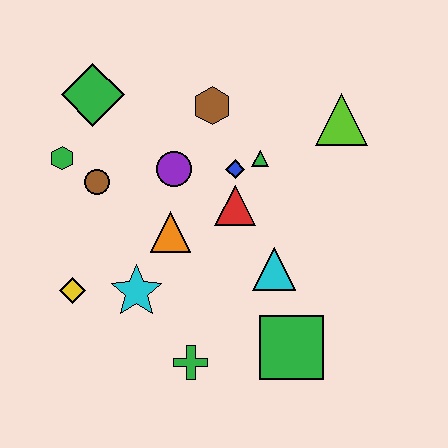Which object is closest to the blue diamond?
The green triangle is closest to the blue diamond.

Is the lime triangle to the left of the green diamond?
No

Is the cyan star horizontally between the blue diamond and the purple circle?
No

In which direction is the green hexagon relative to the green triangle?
The green hexagon is to the left of the green triangle.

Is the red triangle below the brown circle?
Yes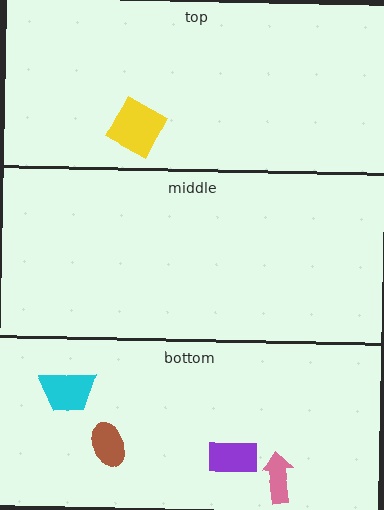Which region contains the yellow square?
The top region.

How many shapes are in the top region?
1.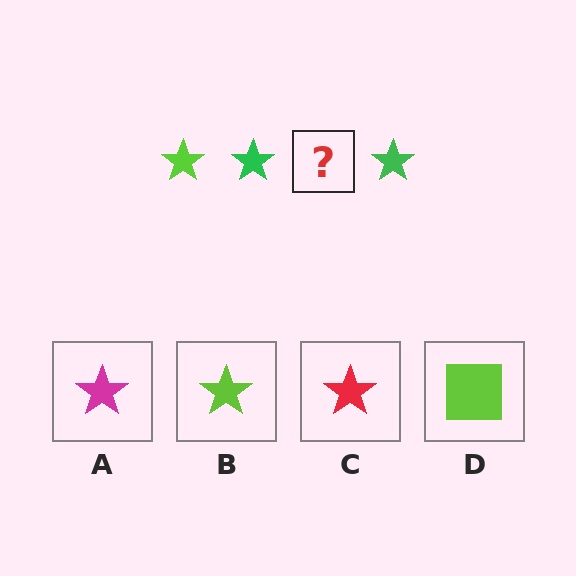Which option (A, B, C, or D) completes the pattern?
B.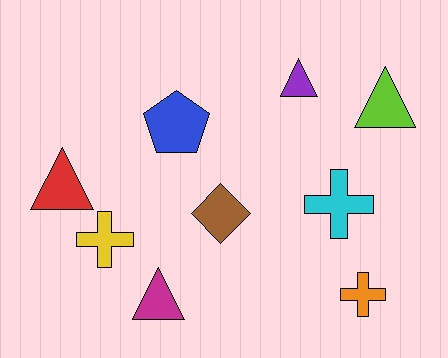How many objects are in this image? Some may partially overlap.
There are 9 objects.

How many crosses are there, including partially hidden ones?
There are 3 crosses.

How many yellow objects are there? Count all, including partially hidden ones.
There is 1 yellow object.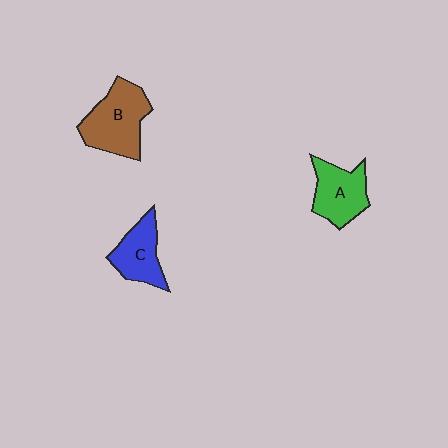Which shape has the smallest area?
Shape C (blue).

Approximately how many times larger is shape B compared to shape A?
Approximately 1.3 times.